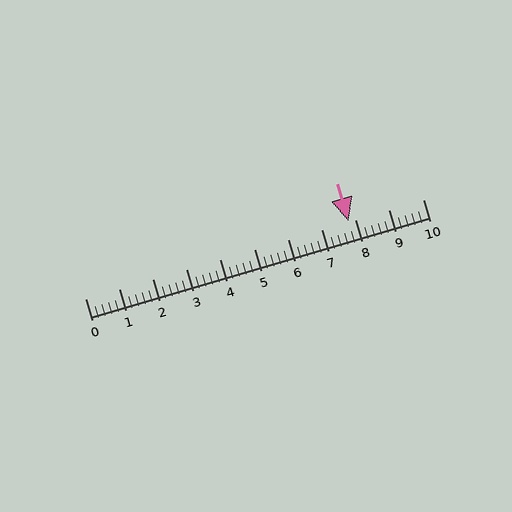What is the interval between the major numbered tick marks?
The major tick marks are spaced 1 units apart.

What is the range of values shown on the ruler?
The ruler shows values from 0 to 10.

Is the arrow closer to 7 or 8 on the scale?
The arrow is closer to 8.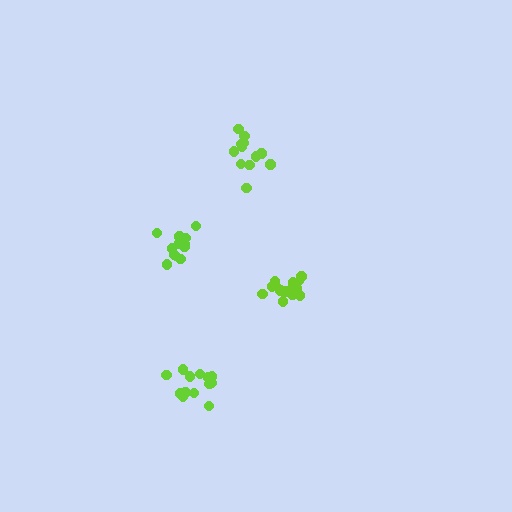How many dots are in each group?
Group 1: 12 dots, Group 2: 14 dots, Group 3: 12 dots, Group 4: 15 dots (53 total).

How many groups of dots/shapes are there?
There are 4 groups.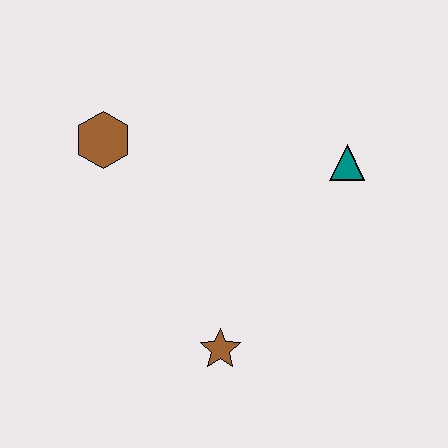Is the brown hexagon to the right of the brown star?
No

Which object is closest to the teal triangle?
The brown star is closest to the teal triangle.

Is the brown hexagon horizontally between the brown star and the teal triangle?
No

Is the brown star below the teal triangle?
Yes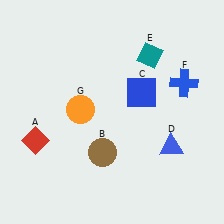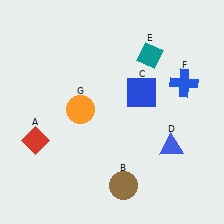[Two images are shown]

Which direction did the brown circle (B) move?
The brown circle (B) moved down.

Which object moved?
The brown circle (B) moved down.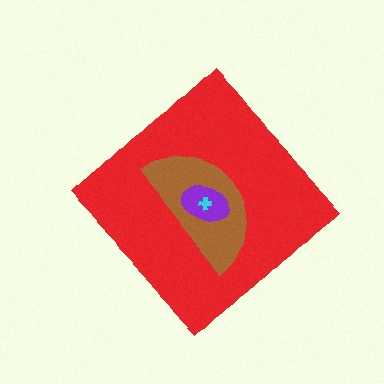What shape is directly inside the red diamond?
The brown semicircle.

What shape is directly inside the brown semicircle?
The purple ellipse.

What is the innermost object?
The cyan cross.